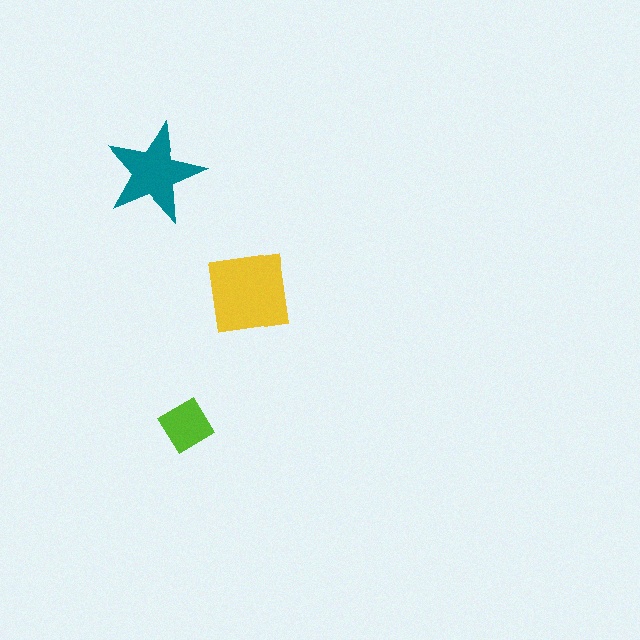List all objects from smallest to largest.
The lime diamond, the teal star, the yellow square.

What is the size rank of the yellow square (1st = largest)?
1st.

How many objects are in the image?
There are 3 objects in the image.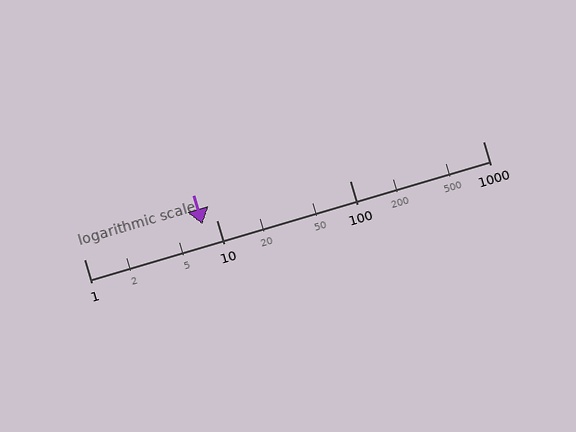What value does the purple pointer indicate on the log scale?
The pointer indicates approximately 7.8.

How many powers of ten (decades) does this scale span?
The scale spans 3 decades, from 1 to 1000.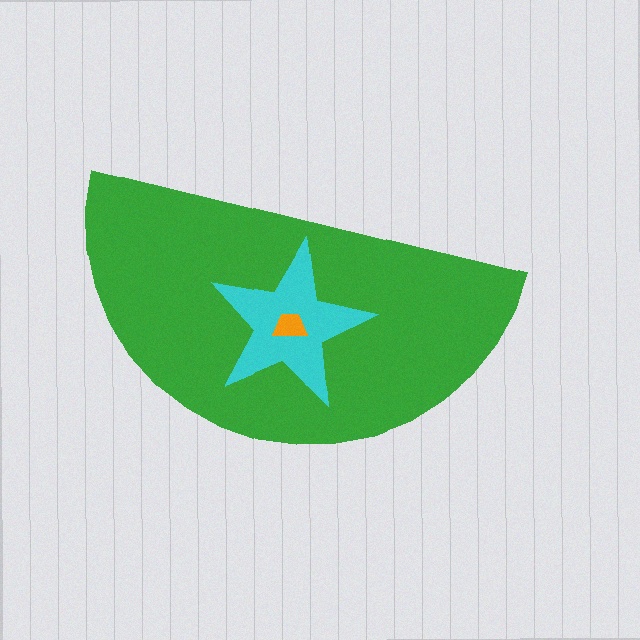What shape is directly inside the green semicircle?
The cyan star.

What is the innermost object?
The orange trapezoid.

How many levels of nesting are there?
3.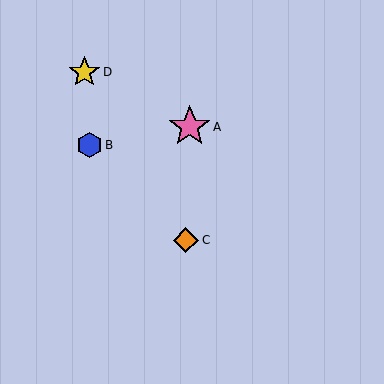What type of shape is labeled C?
Shape C is an orange diamond.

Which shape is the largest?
The pink star (labeled A) is the largest.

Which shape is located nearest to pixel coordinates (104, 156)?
The blue hexagon (labeled B) at (90, 145) is nearest to that location.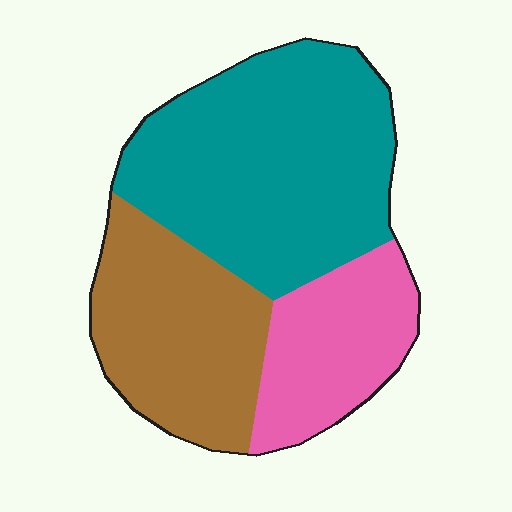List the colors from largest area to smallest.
From largest to smallest: teal, brown, pink.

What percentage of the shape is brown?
Brown takes up between a sixth and a third of the shape.